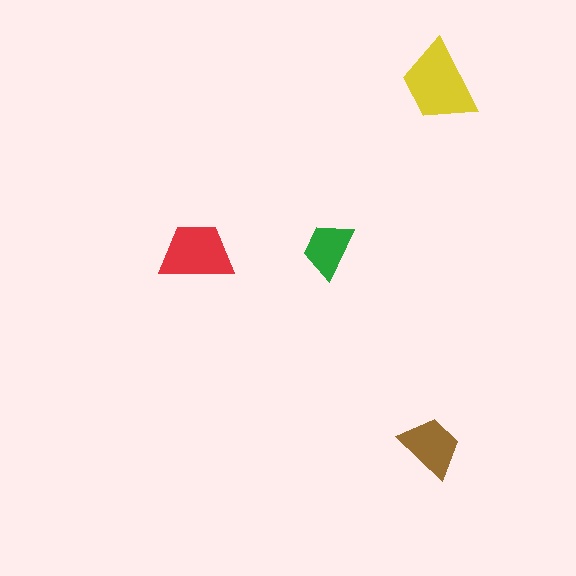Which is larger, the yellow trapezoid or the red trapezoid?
The yellow one.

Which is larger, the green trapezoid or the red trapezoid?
The red one.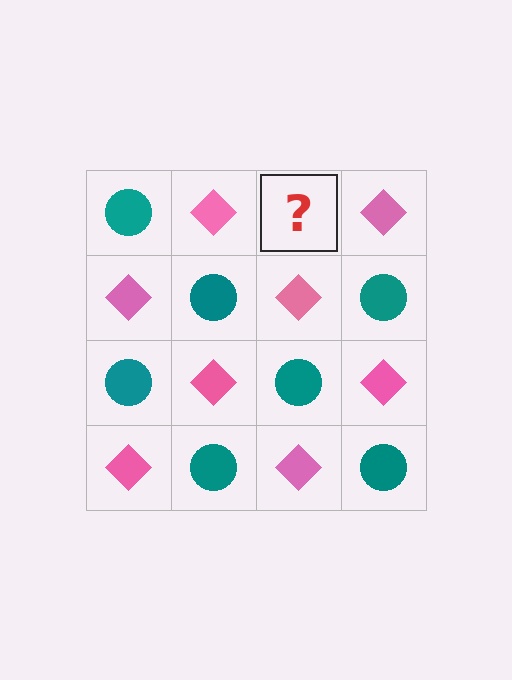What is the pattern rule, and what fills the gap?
The rule is that it alternates teal circle and pink diamond in a checkerboard pattern. The gap should be filled with a teal circle.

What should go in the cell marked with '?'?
The missing cell should contain a teal circle.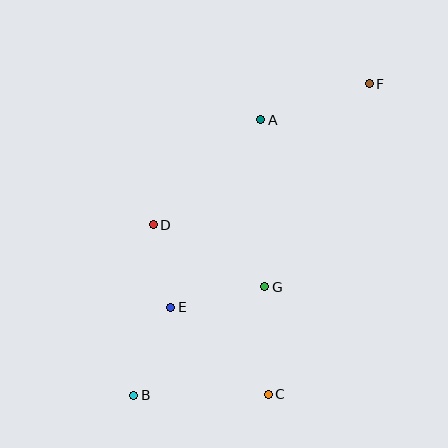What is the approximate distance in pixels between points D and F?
The distance between D and F is approximately 258 pixels.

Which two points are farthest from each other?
Points B and F are farthest from each other.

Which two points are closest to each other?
Points D and E are closest to each other.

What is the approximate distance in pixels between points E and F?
The distance between E and F is approximately 299 pixels.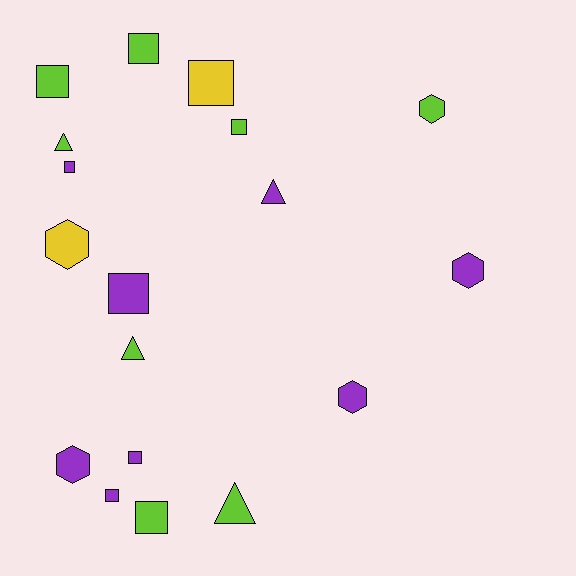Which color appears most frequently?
Purple, with 8 objects.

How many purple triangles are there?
There is 1 purple triangle.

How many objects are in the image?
There are 18 objects.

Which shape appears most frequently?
Square, with 9 objects.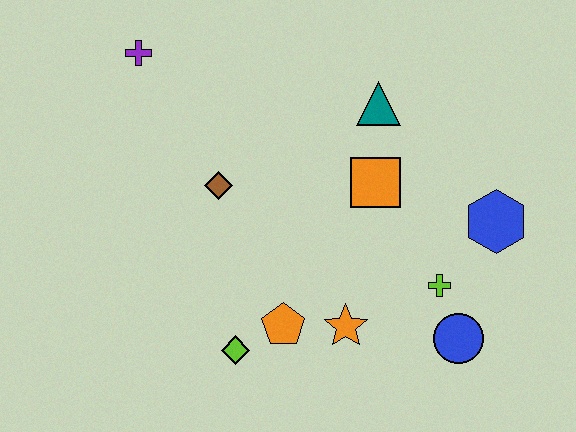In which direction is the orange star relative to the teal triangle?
The orange star is below the teal triangle.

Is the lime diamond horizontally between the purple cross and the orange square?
Yes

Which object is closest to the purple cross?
The brown diamond is closest to the purple cross.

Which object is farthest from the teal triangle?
The lime diamond is farthest from the teal triangle.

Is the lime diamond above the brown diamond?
No